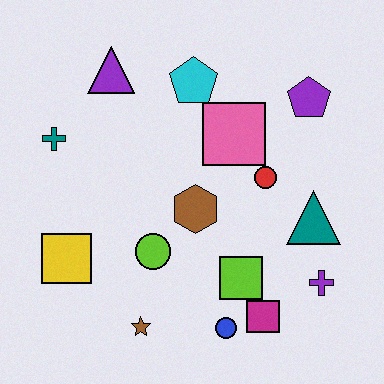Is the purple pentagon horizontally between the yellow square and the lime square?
No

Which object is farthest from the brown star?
The purple pentagon is farthest from the brown star.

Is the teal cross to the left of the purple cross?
Yes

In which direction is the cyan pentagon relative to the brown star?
The cyan pentagon is above the brown star.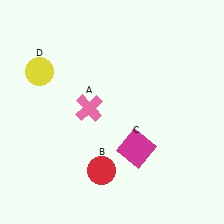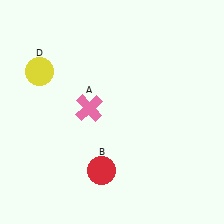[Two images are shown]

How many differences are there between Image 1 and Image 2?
There is 1 difference between the two images.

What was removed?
The magenta square (C) was removed in Image 2.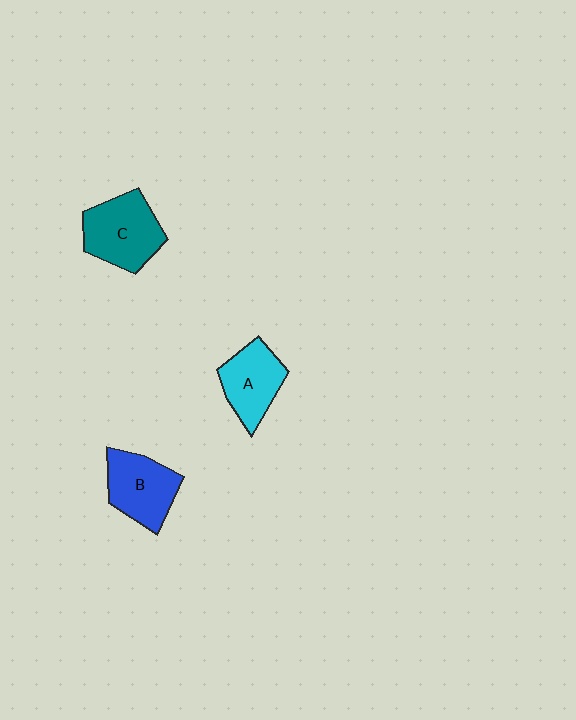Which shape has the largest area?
Shape C (teal).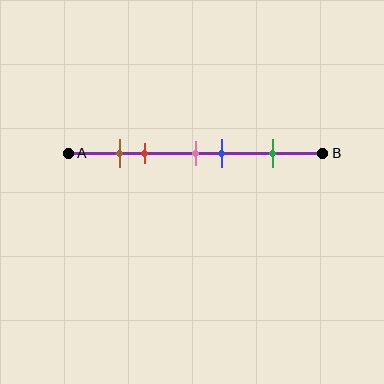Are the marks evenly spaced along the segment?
No, the marks are not evenly spaced.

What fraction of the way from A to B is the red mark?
The red mark is approximately 30% (0.3) of the way from A to B.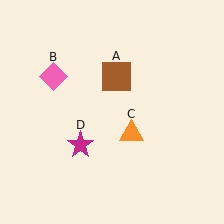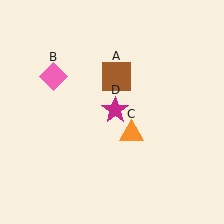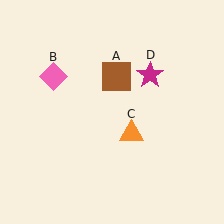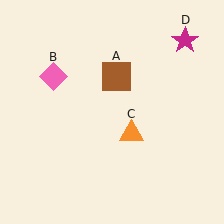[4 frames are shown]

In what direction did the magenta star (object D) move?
The magenta star (object D) moved up and to the right.